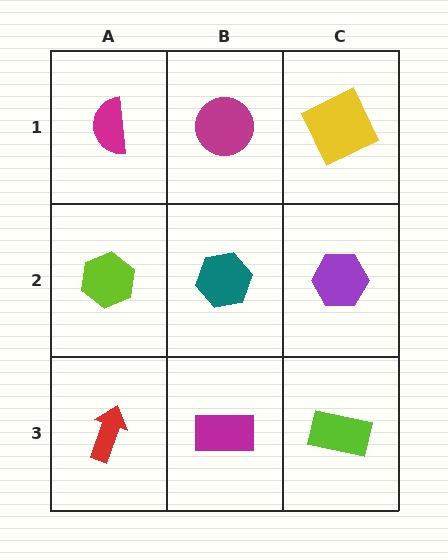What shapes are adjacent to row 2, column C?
A yellow square (row 1, column C), a lime rectangle (row 3, column C), a teal hexagon (row 2, column B).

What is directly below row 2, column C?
A lime rectangle.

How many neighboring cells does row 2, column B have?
4.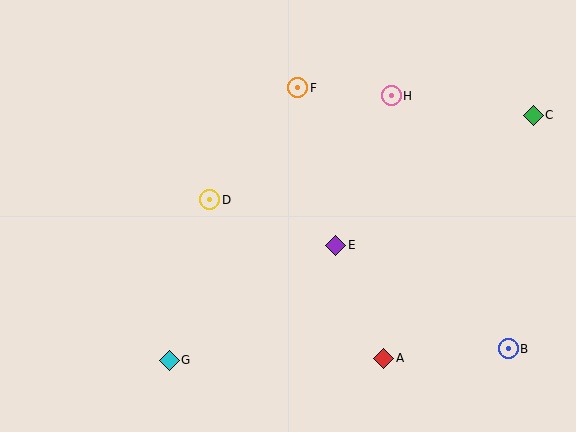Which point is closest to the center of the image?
Point E at (336, 246) is closest to the center.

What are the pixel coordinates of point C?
Point C is at (533, 115).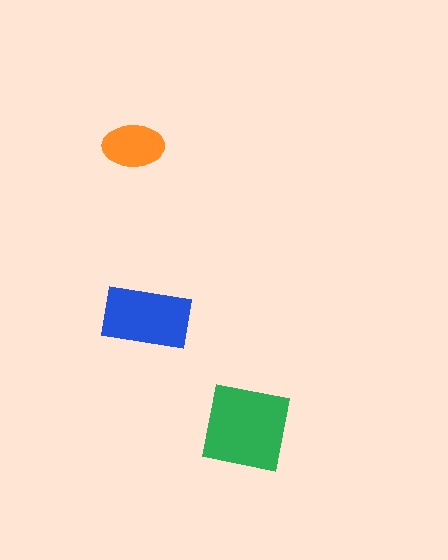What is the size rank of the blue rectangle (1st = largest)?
2nd.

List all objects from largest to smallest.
The green square, the blue rectangle, the orange ellipse.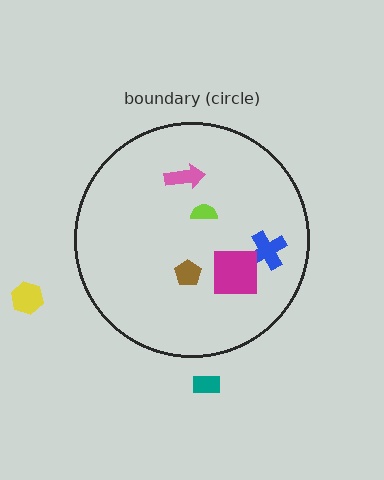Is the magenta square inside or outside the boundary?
Inside.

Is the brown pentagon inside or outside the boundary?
Inside.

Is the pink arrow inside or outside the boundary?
Inside.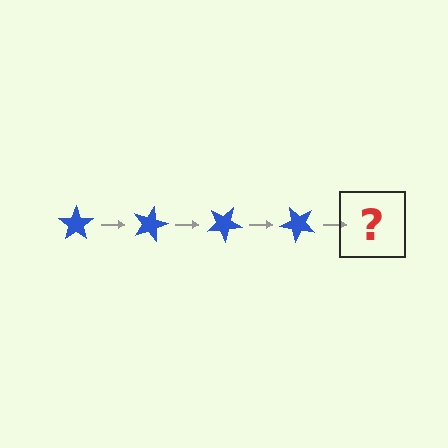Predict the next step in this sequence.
The next step is a blue star rotated 60 degrees.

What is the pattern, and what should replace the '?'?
The pattern is that the star rotates 15 degrees each step. The '?' should be a blue star rotated 60 degrees.